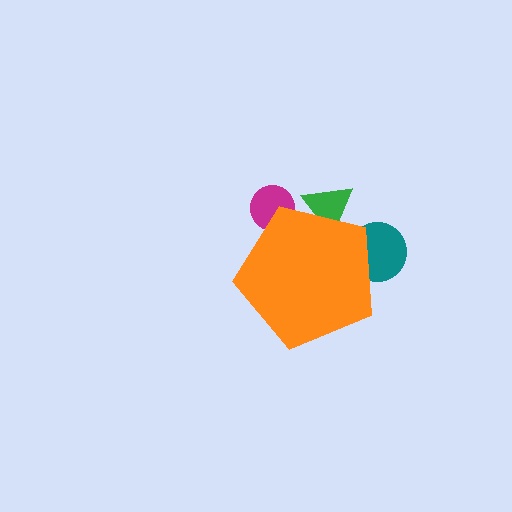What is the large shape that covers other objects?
An orange pentagon.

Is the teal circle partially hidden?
Yes, the teal circle is partially hidden behind the orange pentagon.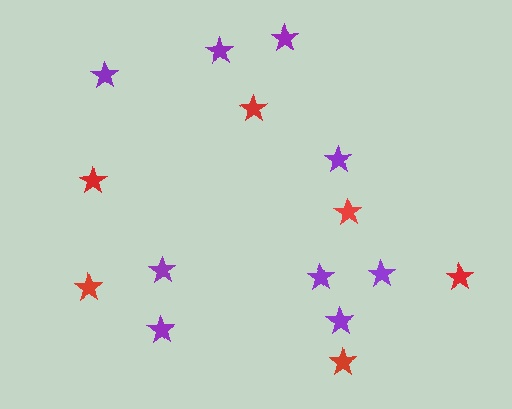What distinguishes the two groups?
There are 2 groups: one group of red stars (6) and one group of purple stars (9).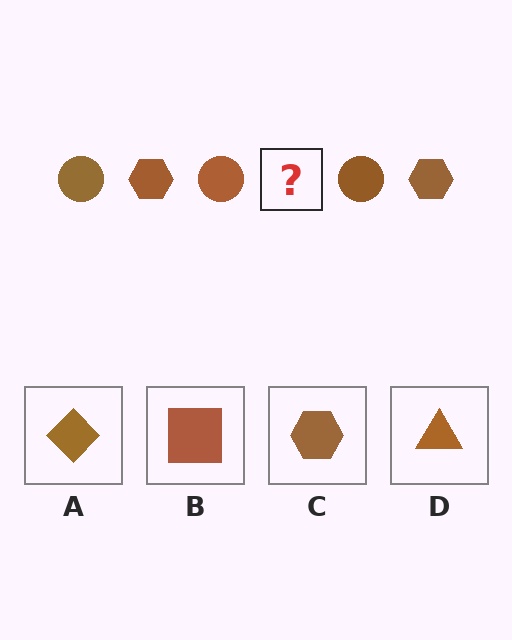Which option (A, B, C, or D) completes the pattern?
C.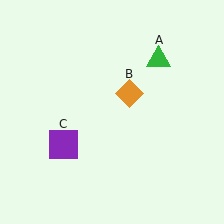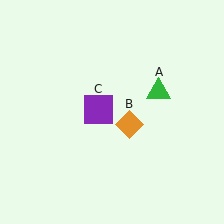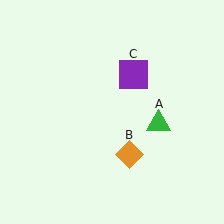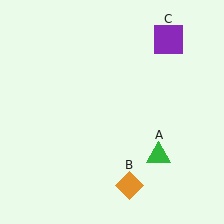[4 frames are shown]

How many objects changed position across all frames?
3 objects changed position: green triangle (object A), orange diamond (object B), purple square (object C).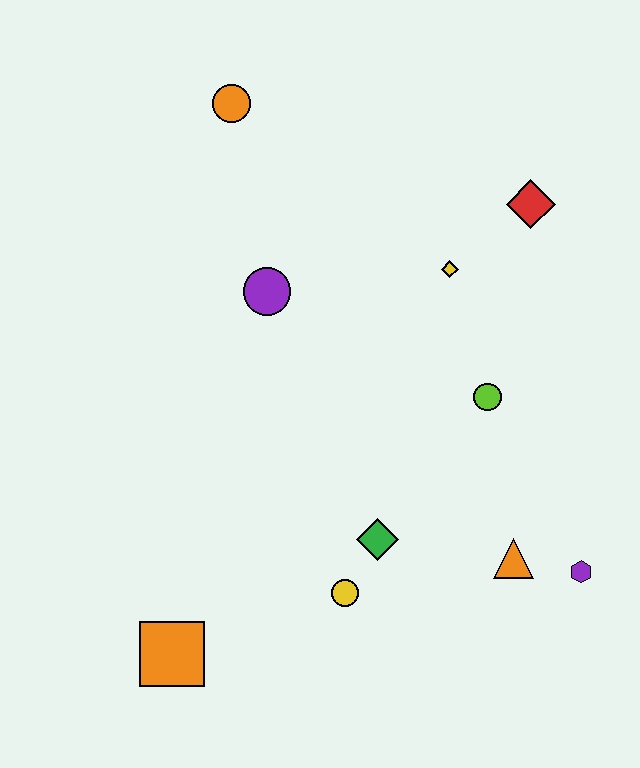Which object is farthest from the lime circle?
The orange square is farthest from the lime circle.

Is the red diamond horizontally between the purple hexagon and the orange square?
Yes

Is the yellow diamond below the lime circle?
No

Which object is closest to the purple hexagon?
The orange triangle is closest to the purple hexagon.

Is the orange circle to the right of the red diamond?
No